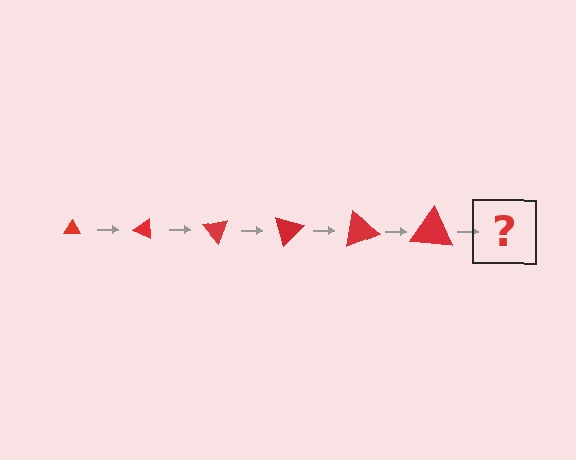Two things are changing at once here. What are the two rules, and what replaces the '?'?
The two rules are that the triangle grows larger each step and it rotates 25 degrees each step. The '?' should be a triangle, larger than the previous one and rotated 150 degrees from the start.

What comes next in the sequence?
The next element should be a triangle, larger than the previous one and rotated 150 degrees from the start.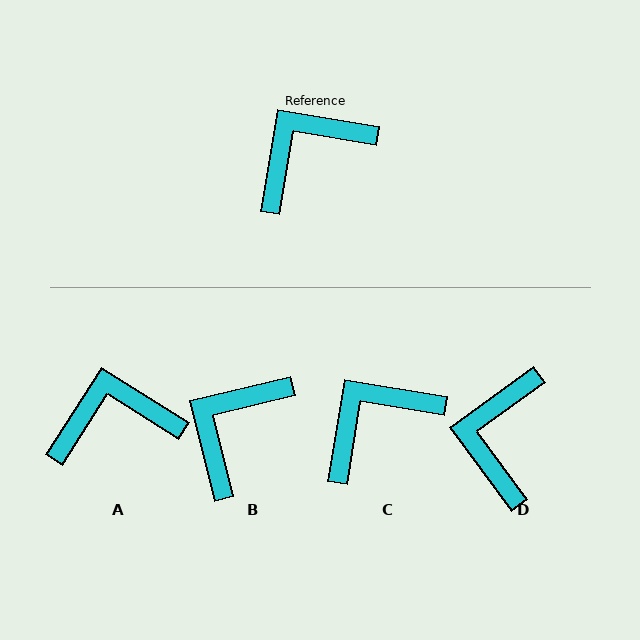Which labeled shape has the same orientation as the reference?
C.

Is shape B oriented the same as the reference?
No, it is off by about 23 degrees.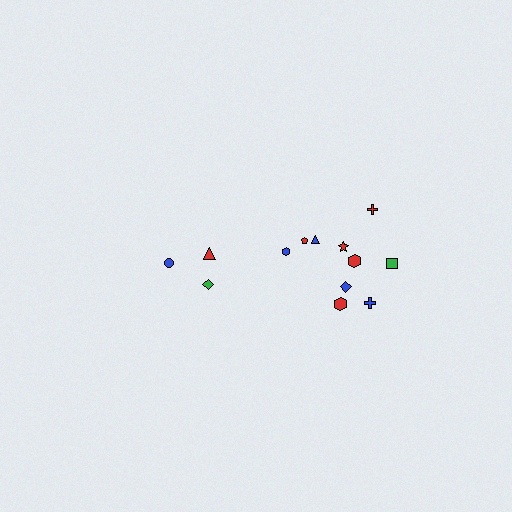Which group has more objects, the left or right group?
The right group.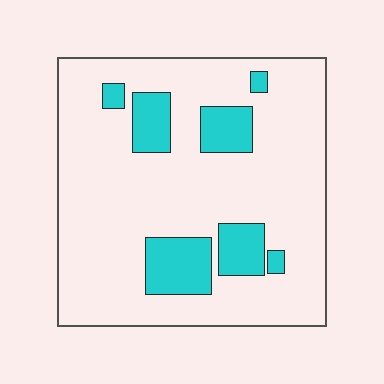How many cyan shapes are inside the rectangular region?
7.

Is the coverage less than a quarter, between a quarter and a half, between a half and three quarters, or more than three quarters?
Less than a quarter.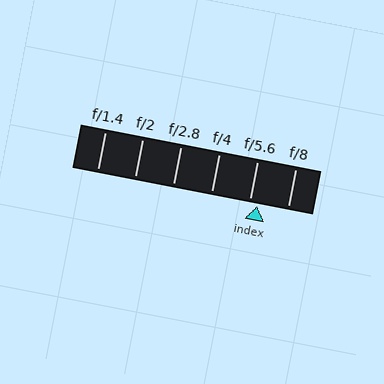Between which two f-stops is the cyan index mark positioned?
The index mark is between f/5.6 and f/8.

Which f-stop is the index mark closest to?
The index mark is closest to f/5.6.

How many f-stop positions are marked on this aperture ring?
There are 6 f-stop positions marked.